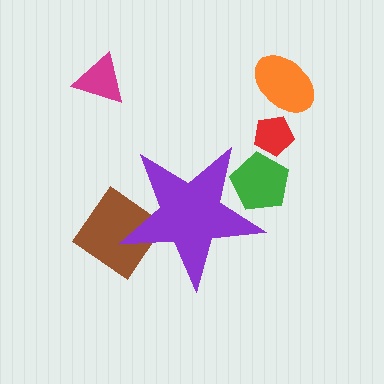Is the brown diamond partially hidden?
Yes, the brown diamond is partially hidden behind the purple star.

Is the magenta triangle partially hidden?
No, the magenta triangle is fully visible.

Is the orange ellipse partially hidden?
No, the orange ellipse is fully visible.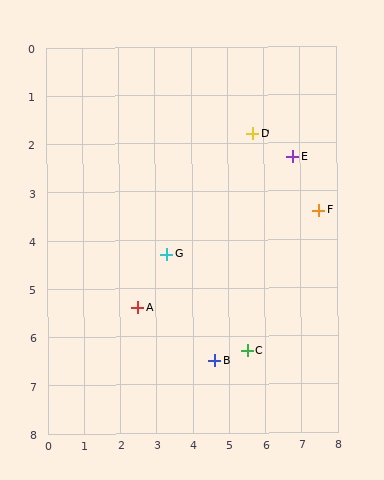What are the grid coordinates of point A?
Point A is at approximately (2.5, 5.4).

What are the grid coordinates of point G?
Point G is at approximately (3.3, 4.3).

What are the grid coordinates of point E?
Point E is at approximately (6.8, 2.3).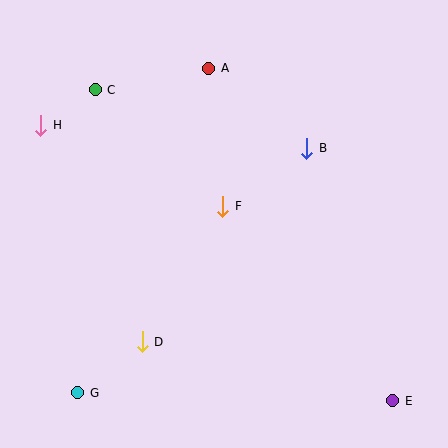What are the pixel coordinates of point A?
Point A is at (209, 68).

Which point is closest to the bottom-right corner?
Point E is closest to the bottom-right corner.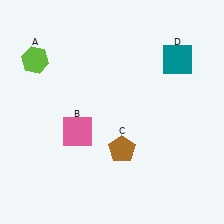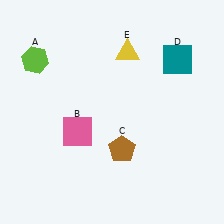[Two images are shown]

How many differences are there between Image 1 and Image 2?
There is 1 difference between the two images.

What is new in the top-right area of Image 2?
A yellow triangle (E) was added in the top-right area of Image 2.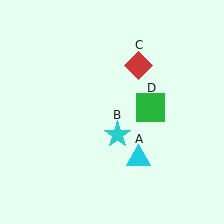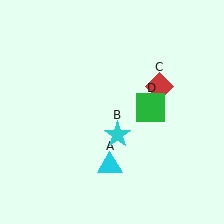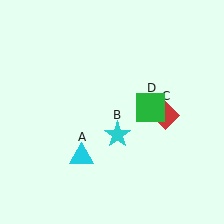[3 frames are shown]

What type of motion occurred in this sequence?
The cyan triangle (object A), red diamond (object C) rotated clockwise around the center of the scene.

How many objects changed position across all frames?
2 objects changed position: cyan triangle (object A), red diamond (object C).